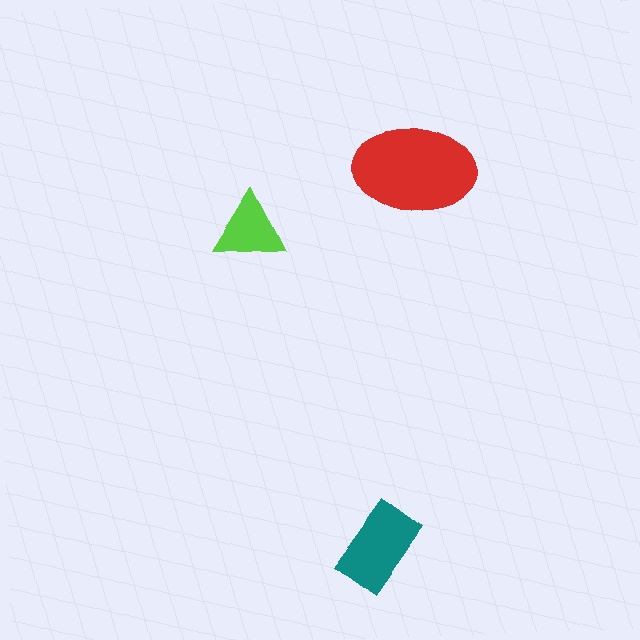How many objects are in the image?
There are 3 objects in the image.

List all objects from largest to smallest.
The red ellipse, the teal rectangle, the lime triangle.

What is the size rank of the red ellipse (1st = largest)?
1st.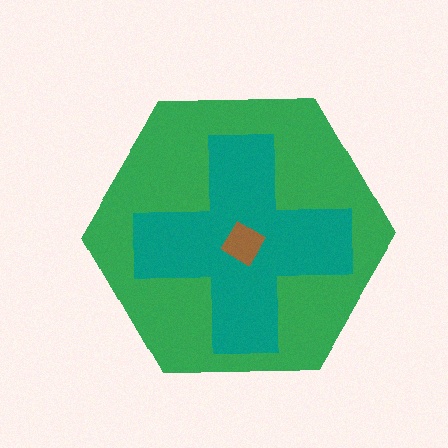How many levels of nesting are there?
3.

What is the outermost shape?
The green hexagon.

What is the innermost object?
The brown diamond.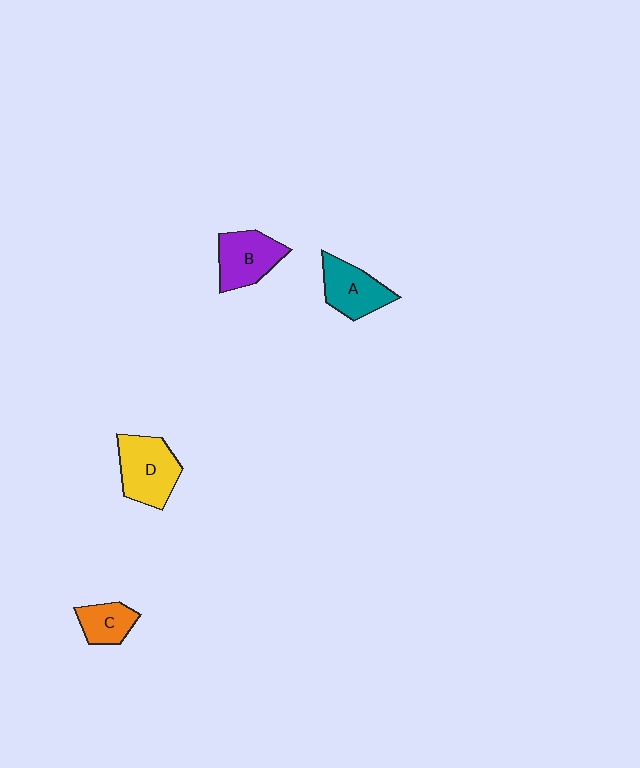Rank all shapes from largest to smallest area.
From largest to smallest: D (yellow), B (purple), A (teal), C (orange).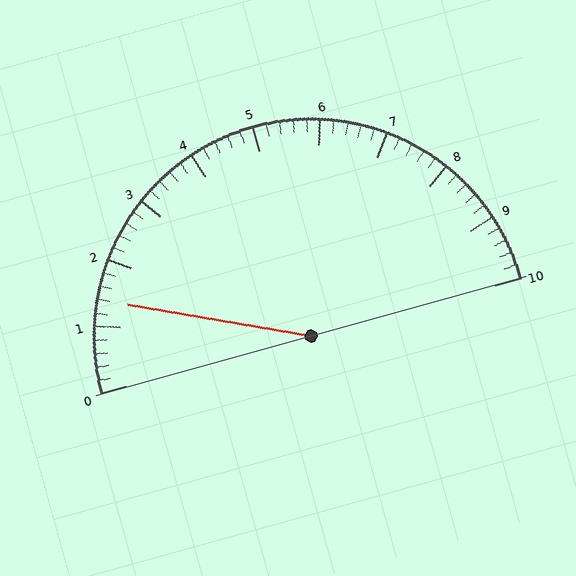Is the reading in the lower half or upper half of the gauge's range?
The reading is in the lower half of the range (0 to 10).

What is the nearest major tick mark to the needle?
The nearest major tick mark is 1.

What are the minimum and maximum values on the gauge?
The gauge ranges from 0 to 10.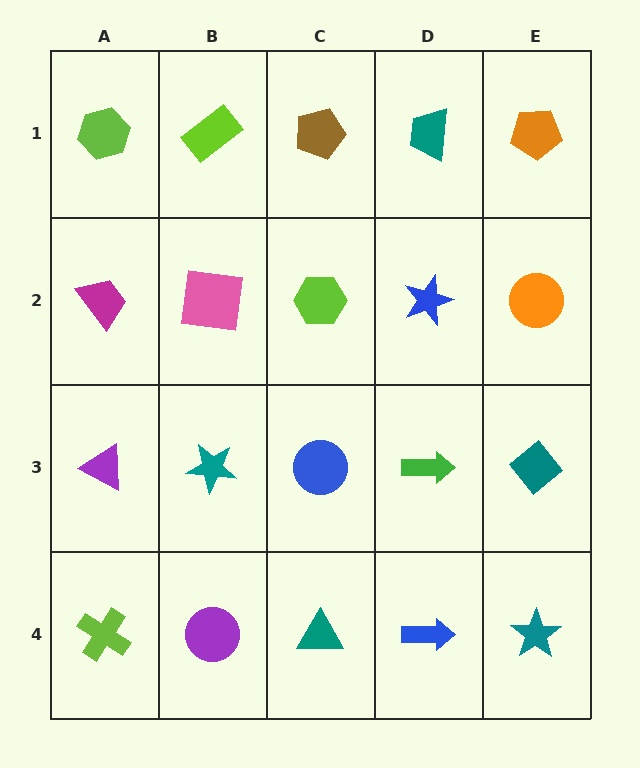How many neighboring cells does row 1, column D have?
3.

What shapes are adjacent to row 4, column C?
A blue circle (row 3, column C), a purple circle (row 4, column B), a blue arrow (row 4, column D).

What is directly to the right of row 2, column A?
A pink square.